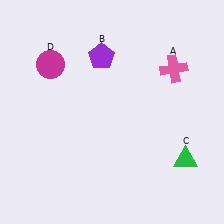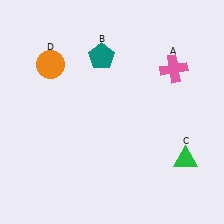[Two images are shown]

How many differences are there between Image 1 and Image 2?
There are 2 differences between the two images.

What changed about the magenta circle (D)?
In Image 1, D is magenta. In Image 2, it changed to orange.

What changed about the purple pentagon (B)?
In Image 1, B is purple. In Image 2, it changed to teal.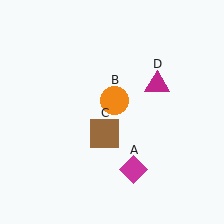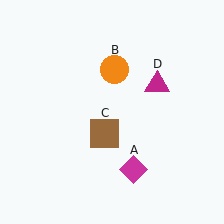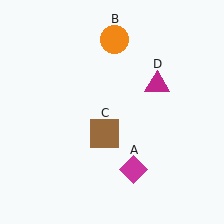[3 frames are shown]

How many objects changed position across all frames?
1 object changed position: orange circle (object B).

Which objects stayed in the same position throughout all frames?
Magenta diamond (object A) and brown square (object C) and magenta triangle (object D) remained stationary.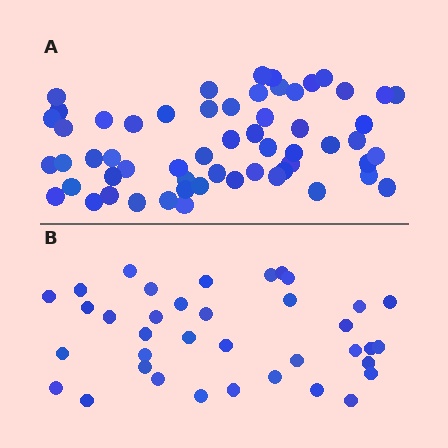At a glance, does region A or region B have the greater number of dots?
Region A (the top region) has more dots.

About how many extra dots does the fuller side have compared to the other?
Region A has approximately 20 more dots than region B.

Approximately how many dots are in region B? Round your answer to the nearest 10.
About 40 dots. (The exact count is 37, which rounds to 40.)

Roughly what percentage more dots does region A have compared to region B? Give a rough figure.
About 55% more.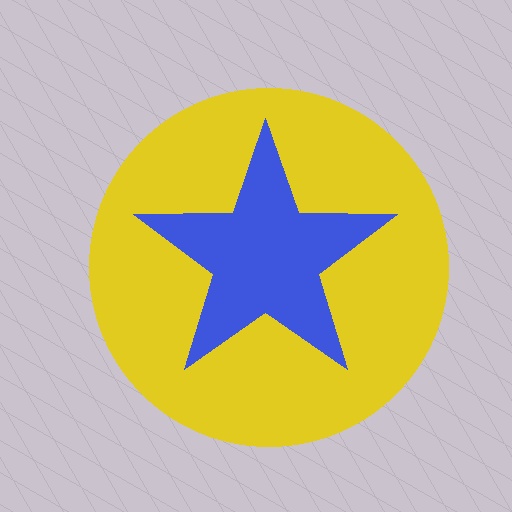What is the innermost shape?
The blue star.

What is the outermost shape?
The yellow circle.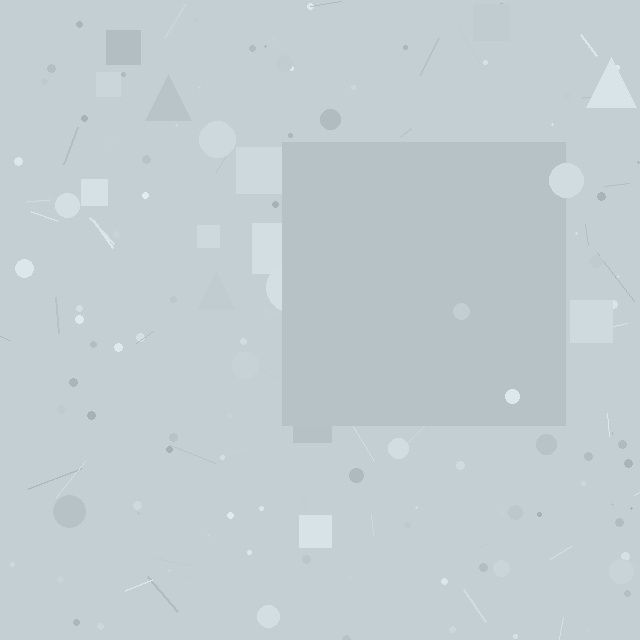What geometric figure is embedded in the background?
A square is embedded in the background.